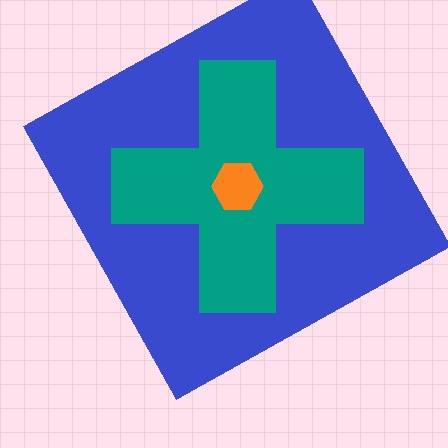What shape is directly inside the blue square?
The teal cross.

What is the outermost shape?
The blue square.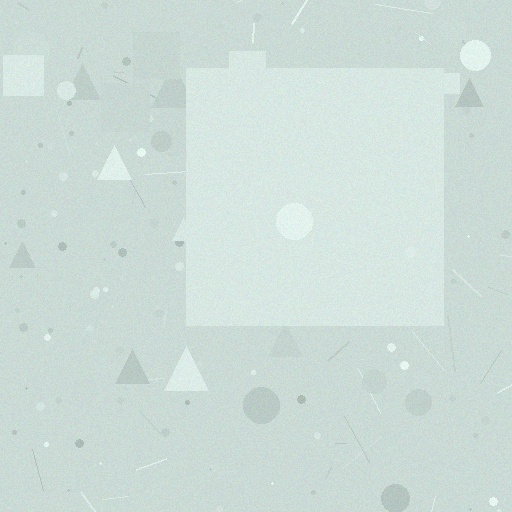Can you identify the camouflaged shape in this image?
The camouflaged shape is a square.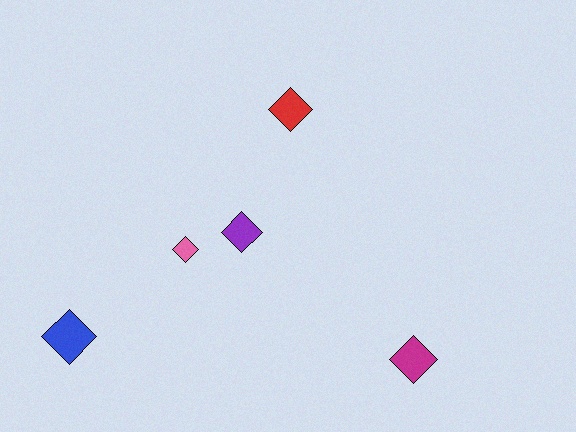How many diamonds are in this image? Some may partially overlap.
There are 5 diamonds.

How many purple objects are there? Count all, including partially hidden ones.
There is 1 purple object.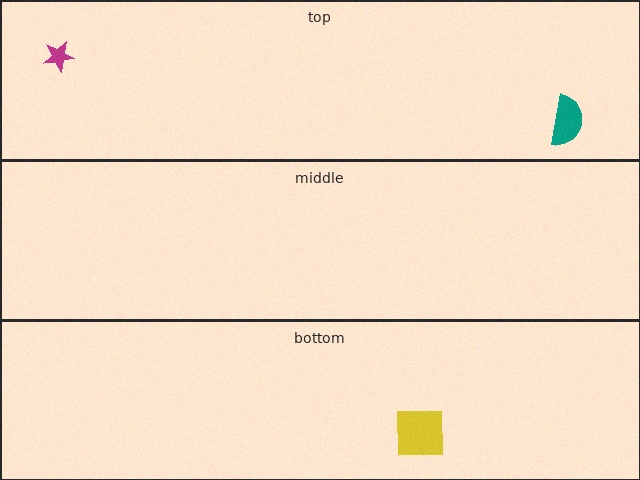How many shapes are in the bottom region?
1.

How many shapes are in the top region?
2.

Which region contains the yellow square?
The bottom region.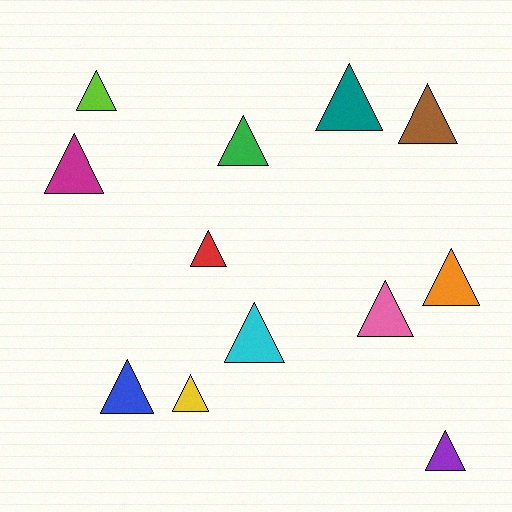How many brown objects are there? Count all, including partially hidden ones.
There is 1 brown object.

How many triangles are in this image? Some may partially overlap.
There are 12 triangles.